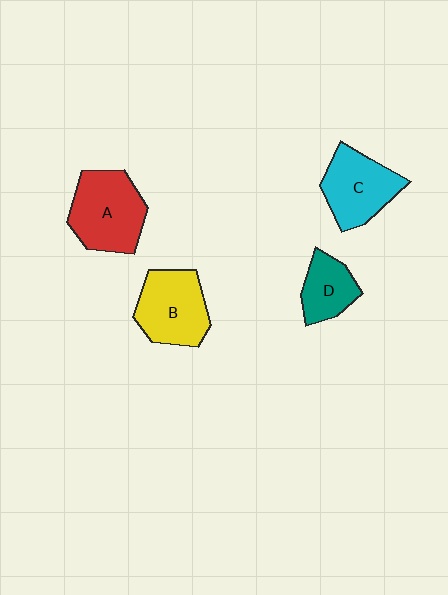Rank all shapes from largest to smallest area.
From largest to smallest: A (red), B (yellow), C (cyan), D (teal).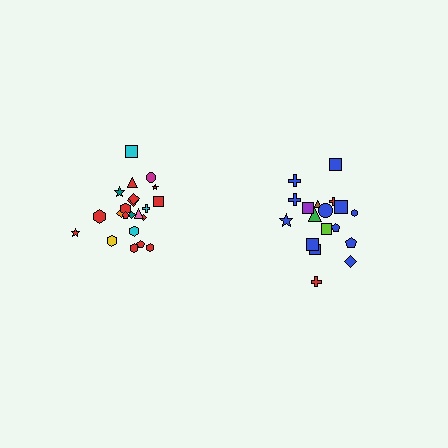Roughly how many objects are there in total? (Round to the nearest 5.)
Roughly 40 objects in total.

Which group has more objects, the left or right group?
The left group.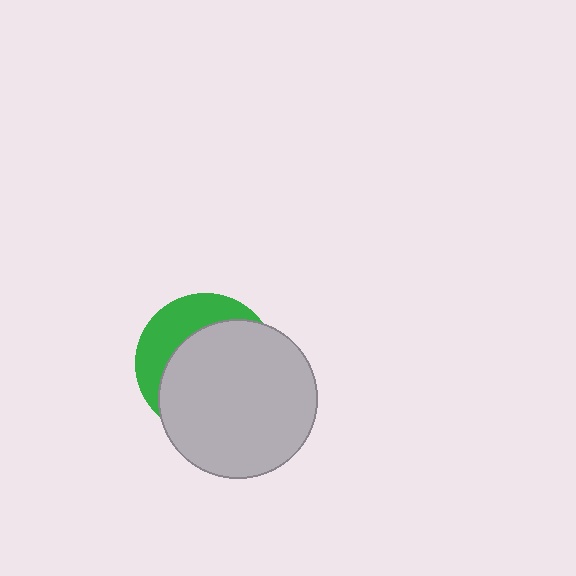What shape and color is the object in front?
The object in front is a light gray circle.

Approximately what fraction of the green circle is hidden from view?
Roughly 68% of the green circle is hidden behind the light gray circle.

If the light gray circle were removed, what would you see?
You would see the complete green circle.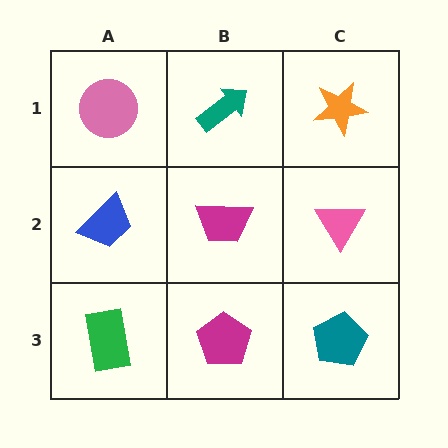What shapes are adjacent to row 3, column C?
A pink triangle (row 2, column C), a magenta pentagon (row 3, column B).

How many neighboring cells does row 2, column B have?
4.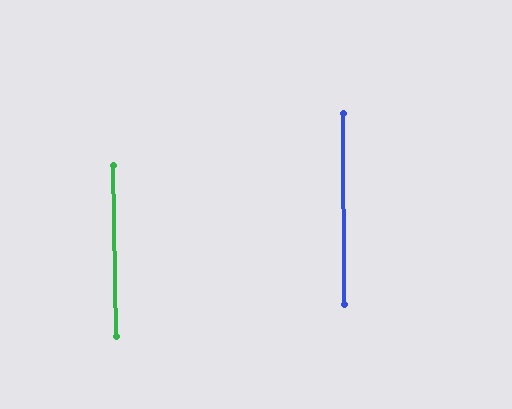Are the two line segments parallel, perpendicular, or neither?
Parallel — their directions differ by only 0.5°.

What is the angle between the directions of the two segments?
Approximately 0 degrees.